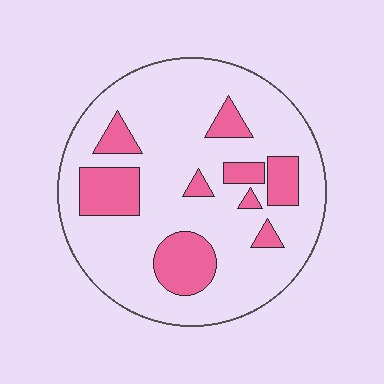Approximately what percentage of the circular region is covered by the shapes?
Approximately 20%.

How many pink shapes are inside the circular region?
9.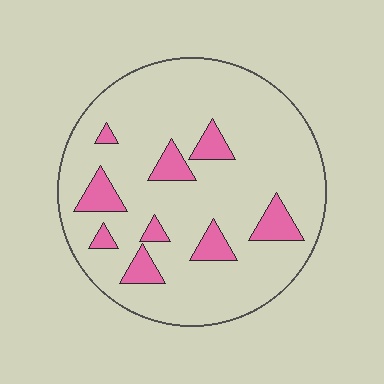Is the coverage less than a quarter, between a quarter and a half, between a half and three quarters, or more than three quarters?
Less than a quarter.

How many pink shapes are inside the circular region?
9.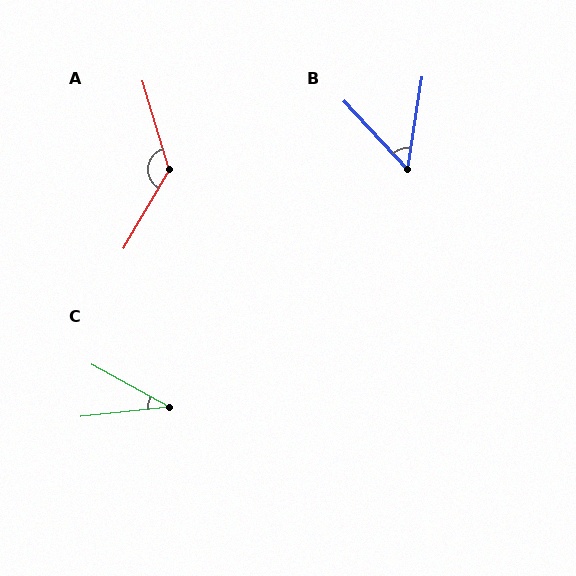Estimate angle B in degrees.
Approximately 52 degrees.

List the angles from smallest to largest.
C (35°), B (52°), A (133°).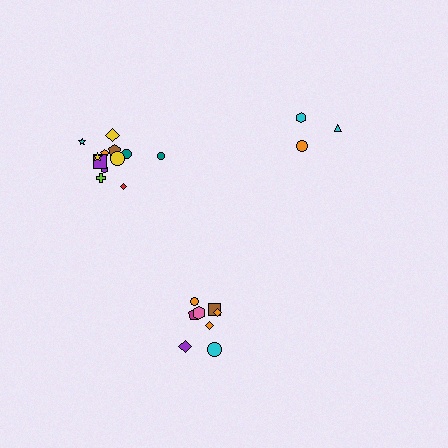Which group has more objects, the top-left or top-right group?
The top-left group.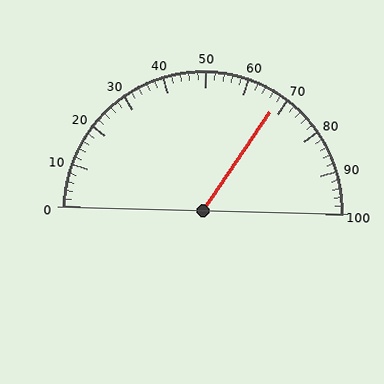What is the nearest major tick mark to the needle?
The nearest major tick mark is 70.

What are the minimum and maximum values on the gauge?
The gauge ranges from 0 to 100.